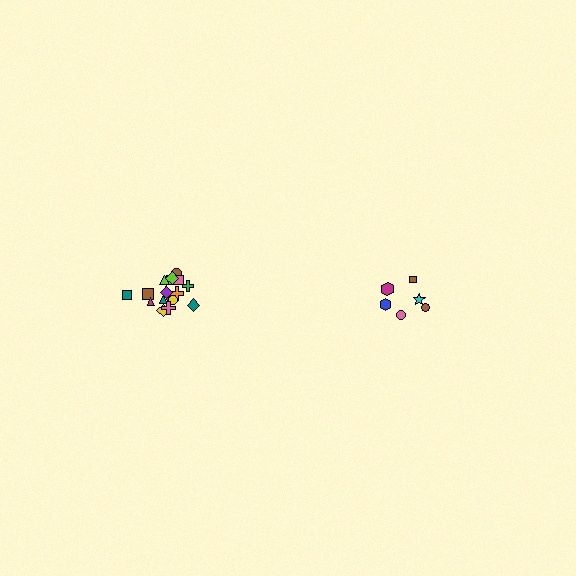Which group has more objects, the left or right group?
The left group.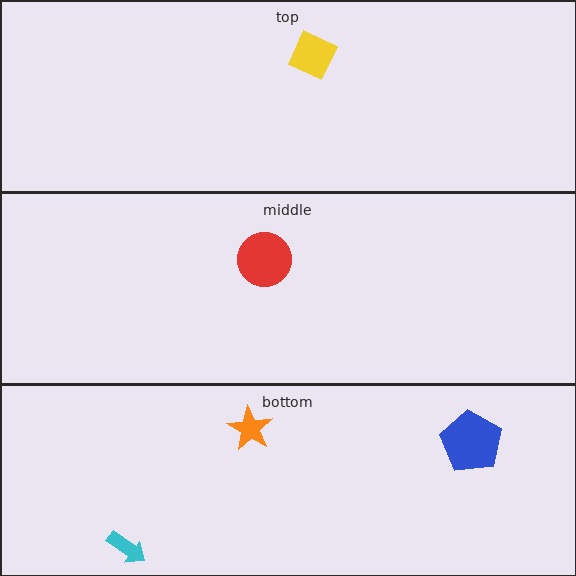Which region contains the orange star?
The bottom region.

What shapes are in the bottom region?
The orange star, the blue pentagon, the cyan arrow.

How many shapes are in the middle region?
1.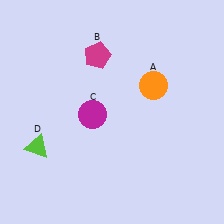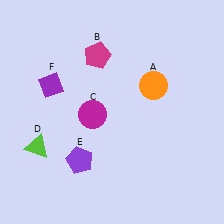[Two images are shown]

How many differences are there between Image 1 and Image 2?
There are 2 differences between the two images.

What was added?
A purple pentagon (E), a purple diamond (F) were added in Image 2.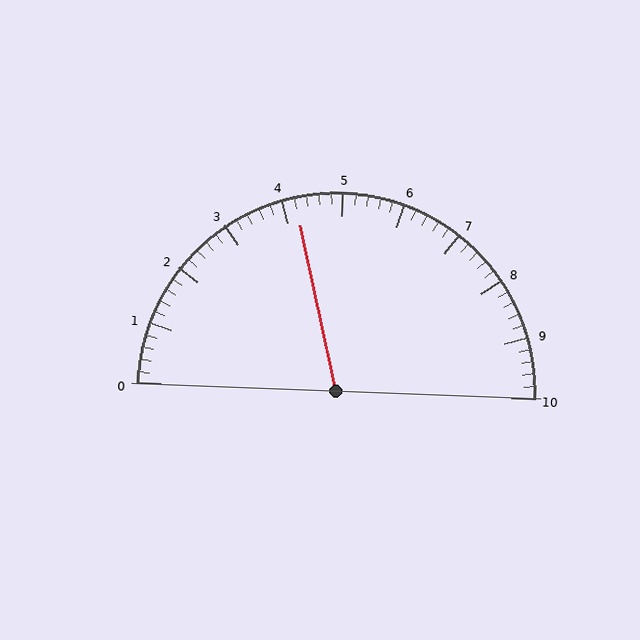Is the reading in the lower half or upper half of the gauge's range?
The reading is in the lower half of the range (0 to 10).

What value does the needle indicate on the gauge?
The needle indicates approximately 4.2.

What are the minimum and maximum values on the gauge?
The gauge ranges from 0 to 10.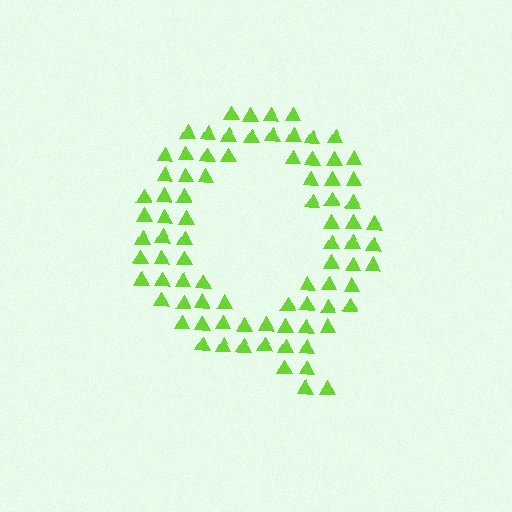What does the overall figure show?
The overall figure shows the letter Q.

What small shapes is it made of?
It is made of small triangles.